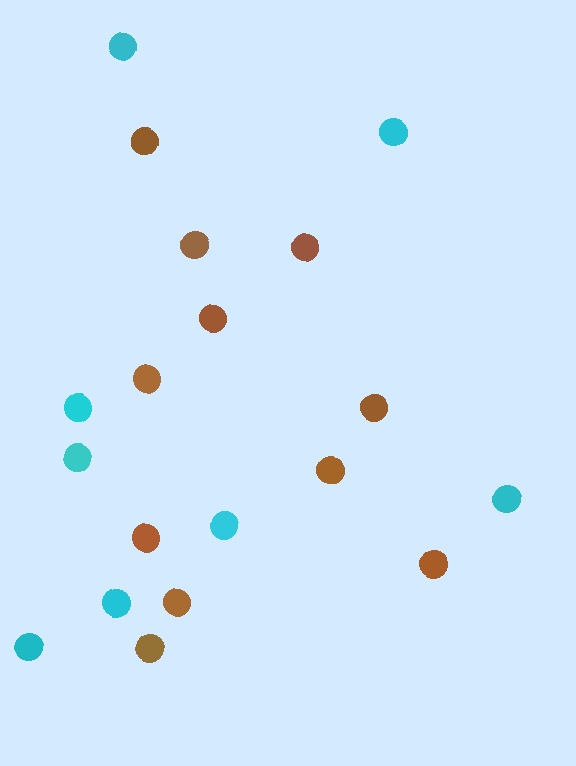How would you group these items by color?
There are 2 groups: one group of cyan circles (8) and one group of brown circles (11).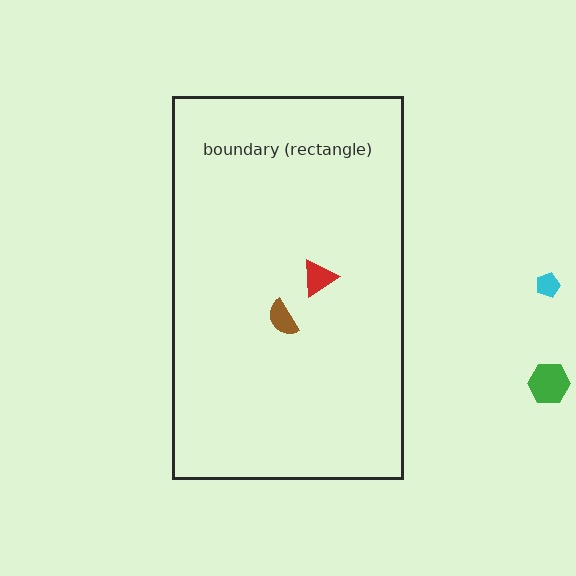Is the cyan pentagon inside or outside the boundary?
Outside.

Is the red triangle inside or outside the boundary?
Inside.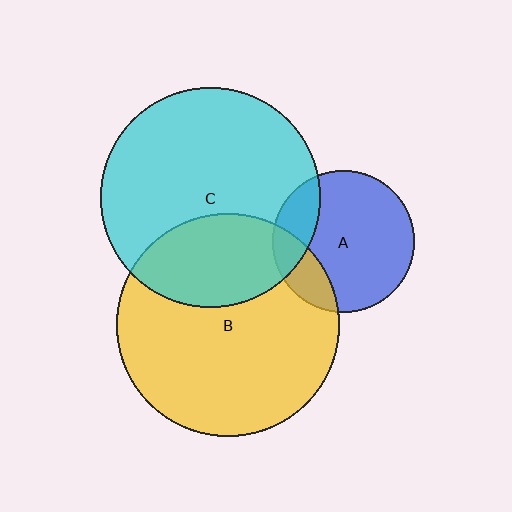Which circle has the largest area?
Circle B (yellow).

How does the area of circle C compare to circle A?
Approximately 2.4 times.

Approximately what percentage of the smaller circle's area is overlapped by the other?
Approximately 20%.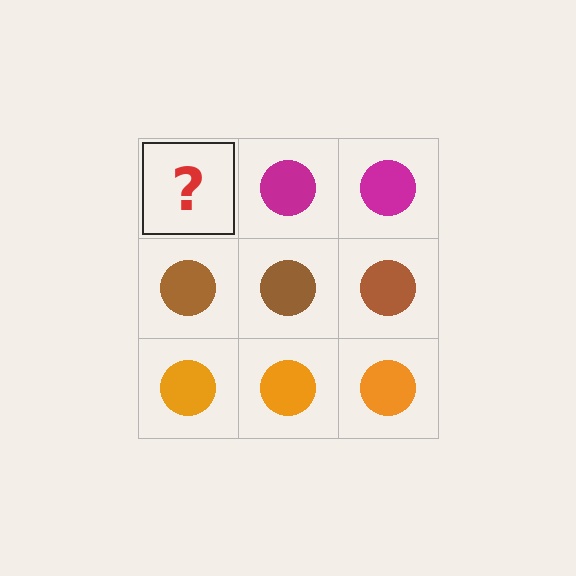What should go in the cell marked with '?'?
The missing cell should contain a magenta circle.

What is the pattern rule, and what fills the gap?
The rule is that each row has a consistent color. The gap should be filled with a magenta circle.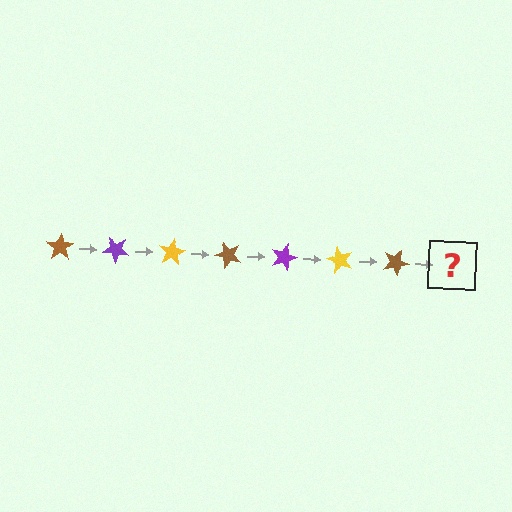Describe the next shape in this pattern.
It should be a purple star, rotated 280 degrees from the start.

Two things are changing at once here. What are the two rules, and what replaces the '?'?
The two rules are that it rotates 40 degrees each step and the color cycles through brown, purple, and yellow. The '?' should be a purple star, rotated 280 degrees from the start.